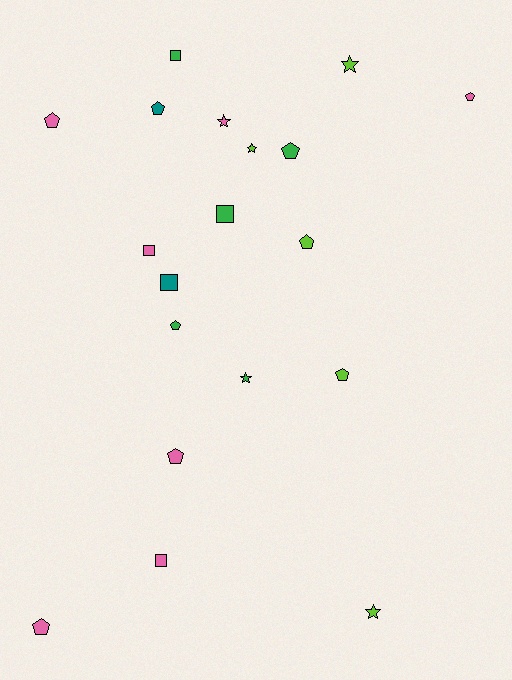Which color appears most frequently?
Pink, with 7 objects.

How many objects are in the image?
There are 19 objects.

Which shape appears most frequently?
Pentagon, with 9 objects.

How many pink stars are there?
There is 1 pink star.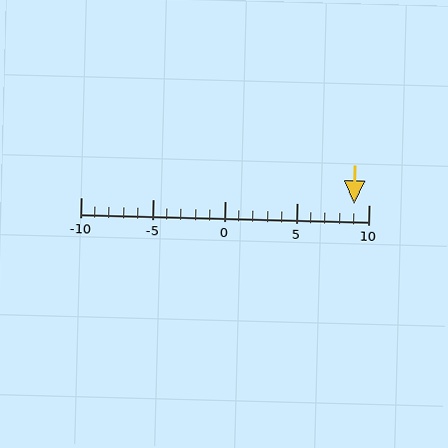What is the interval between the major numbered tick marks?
The major tick marks are spaced 5 units apart.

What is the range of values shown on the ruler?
The ruler shows values from -10 to 10.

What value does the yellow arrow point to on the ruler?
The yellow arrow points to approximately 9.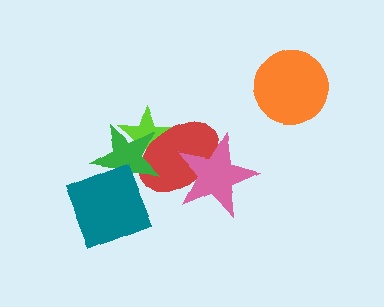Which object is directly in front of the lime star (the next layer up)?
The red ellipse is directly in front of the lime star.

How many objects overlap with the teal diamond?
1 object overlaps with the teal diamond.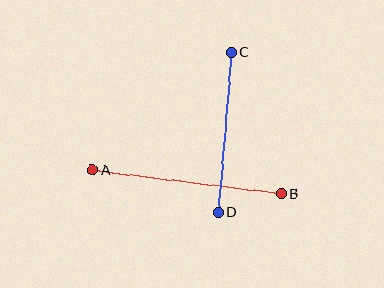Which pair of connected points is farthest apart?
Points A and B are farthest apart.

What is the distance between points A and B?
The distance is approximately 191 pixels.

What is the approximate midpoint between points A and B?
The midpoint is at approximately (187, 182) pixels.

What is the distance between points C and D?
The distance is approximately 161 pixels.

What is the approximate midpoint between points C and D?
The midpoint is at approximately (224, 132) pixels.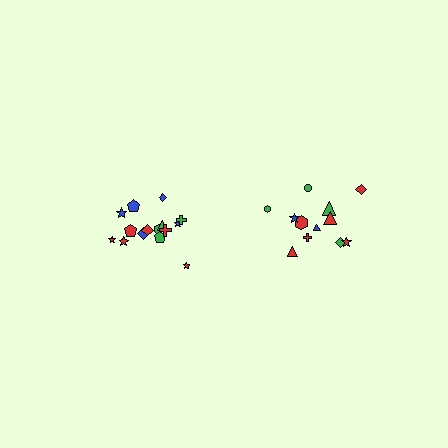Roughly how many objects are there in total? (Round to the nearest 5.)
Roughly 25 objects in total.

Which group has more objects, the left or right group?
The left group.